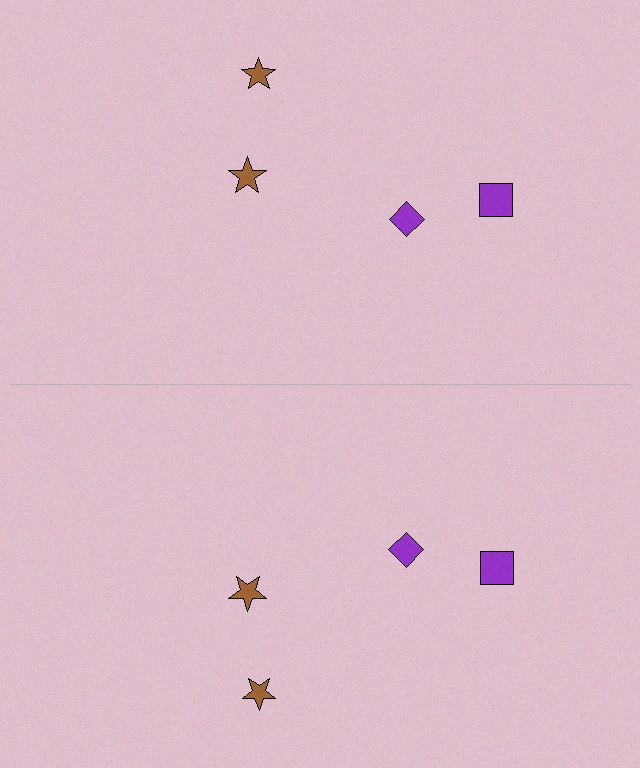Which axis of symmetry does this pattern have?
The pattern has a horizontal axis of symmetry running through the center of the image.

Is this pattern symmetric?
Yes, this pattern has bilateral (reflection) symmetry.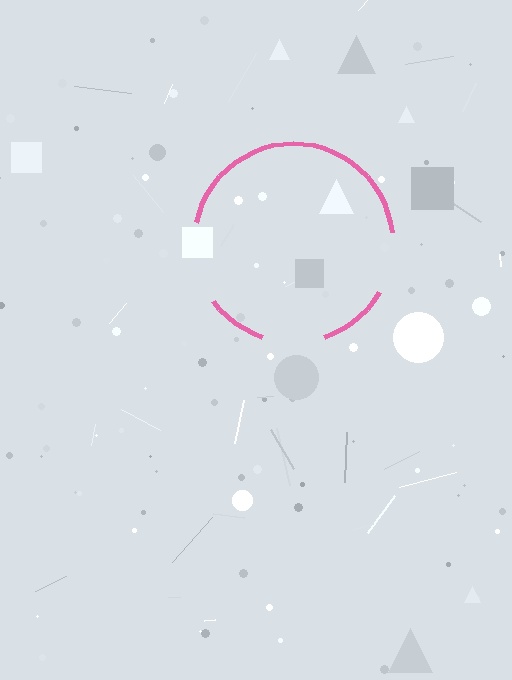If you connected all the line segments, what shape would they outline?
They would outline a circle.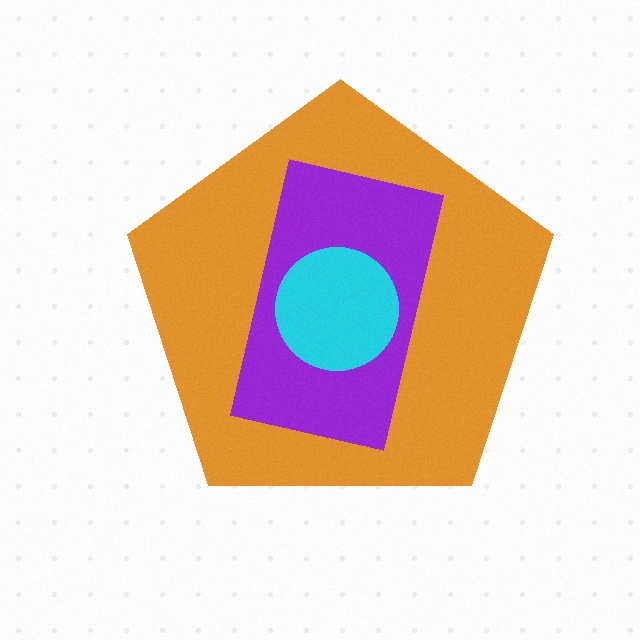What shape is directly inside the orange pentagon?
The purple rectangle.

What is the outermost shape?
The orange pentagon.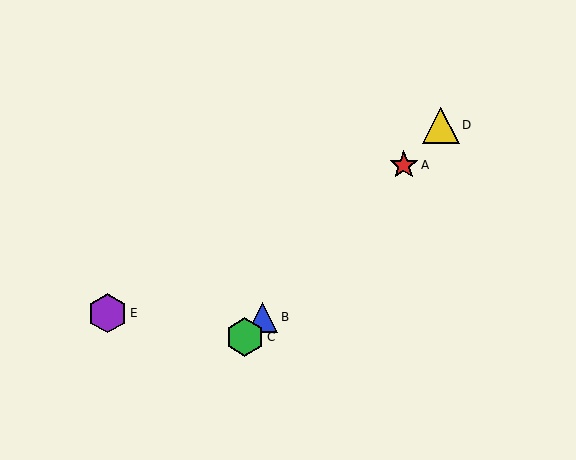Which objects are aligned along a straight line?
Objects A, B, C, D are aligned along a straight line.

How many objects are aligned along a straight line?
4 objects (A, B, C, D) are aligned along a straight line.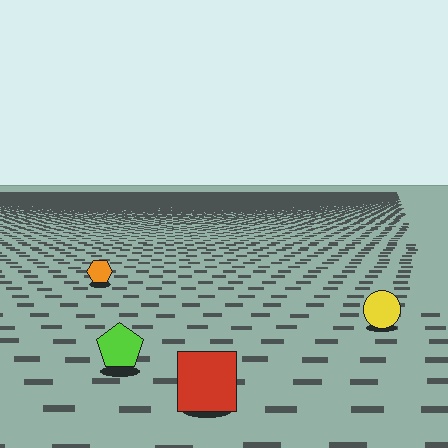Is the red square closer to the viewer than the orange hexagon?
Yes. The red square is closer — you can tell from the texture gradient: the ground texture is coarser near it.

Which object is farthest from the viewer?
The orange hexagon is farthest from the viewer. It appears smaller and the ground texture around it is denser.